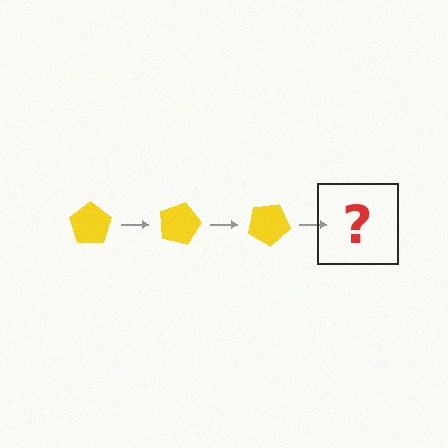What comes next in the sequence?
The next element should be a yellow pentagon rotated 45 degrees.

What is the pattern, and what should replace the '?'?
The pattern is that the pentagon rotates 15 degrees each step. The '?' should be a yellow pentagon rotated 45 degrees.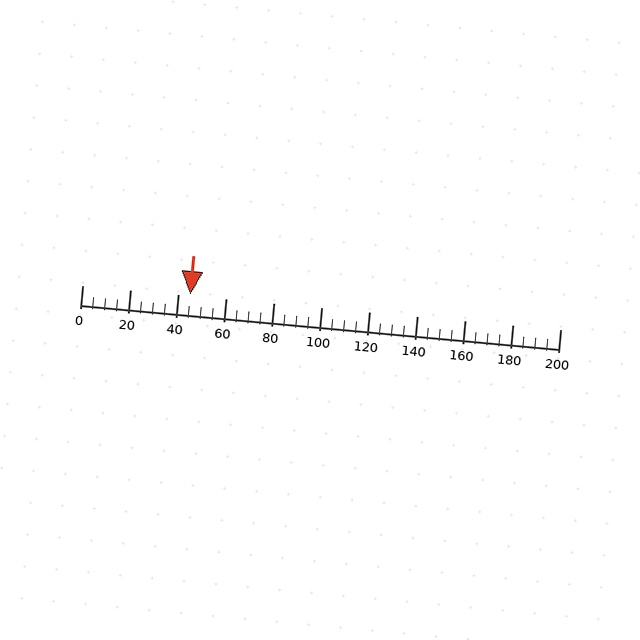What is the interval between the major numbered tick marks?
The major tick marks are spaced 20 units apart.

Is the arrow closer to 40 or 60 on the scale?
The arrow is closer to 40.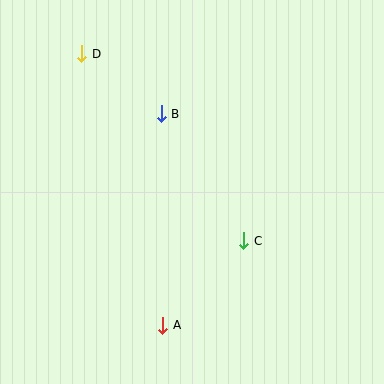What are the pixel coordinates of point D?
Point D is at (82, 54).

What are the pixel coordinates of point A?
Point A is at (163, 325).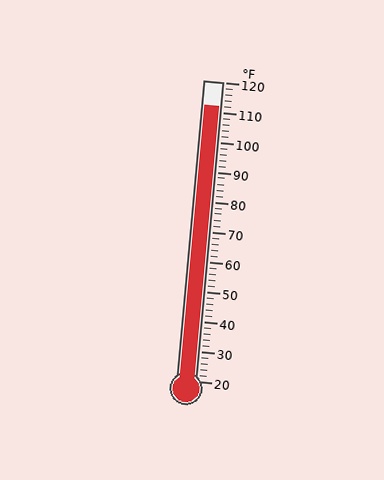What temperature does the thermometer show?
The thermometer shows approximately 112°F.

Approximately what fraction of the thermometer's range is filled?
The thermometer is filled to approximately 90% of its range.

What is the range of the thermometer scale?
The thermometer scale ranges from 20°F to 120°F.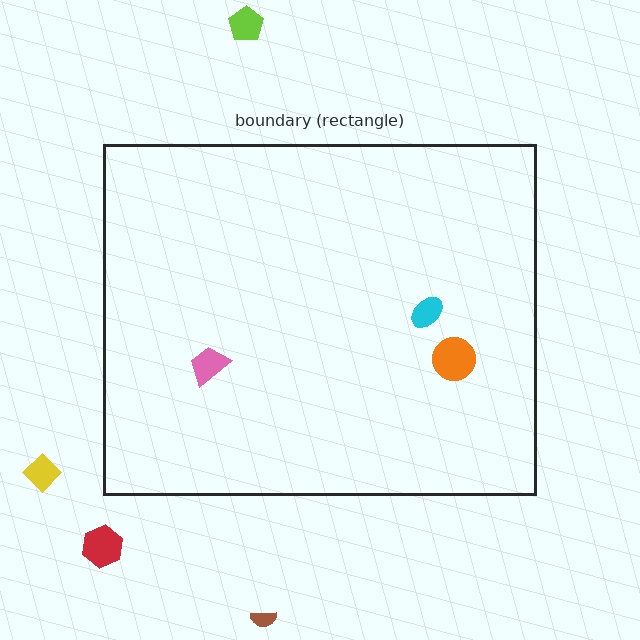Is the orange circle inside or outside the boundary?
Inside.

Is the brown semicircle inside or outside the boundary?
Outside.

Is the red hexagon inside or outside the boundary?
Outside.